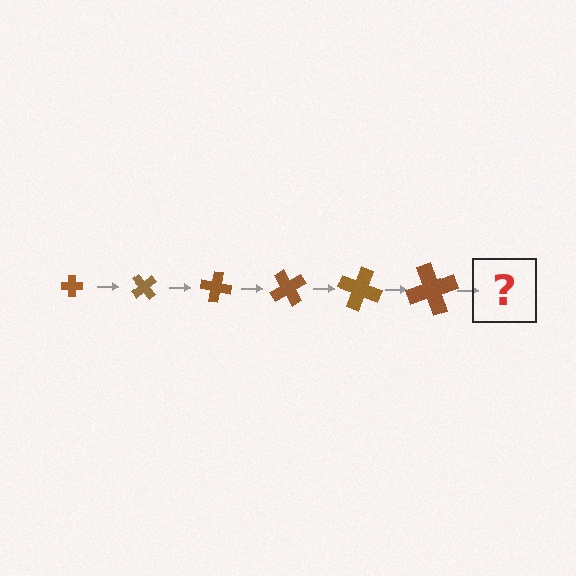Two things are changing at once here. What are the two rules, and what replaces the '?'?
The two rules are that the cross grows larger each step and it rotates 50 degrees each step. The '?' should be a cross, larger than the previous one and rotated 300 degrees from the start.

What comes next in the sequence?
The next element should be a cross, larger than the previous one and rotated 300 degrees from the start.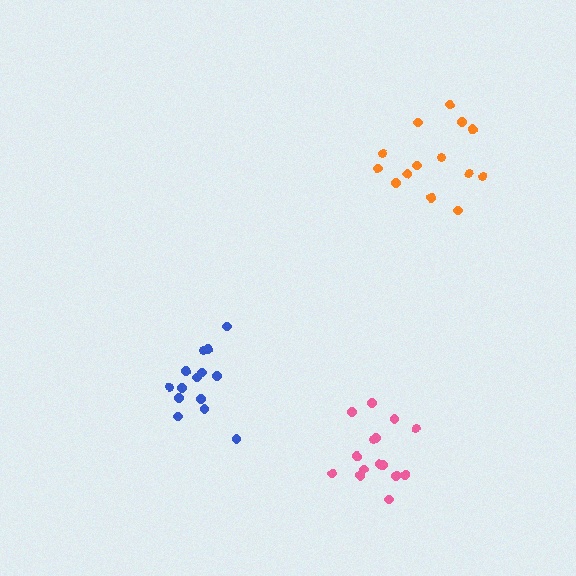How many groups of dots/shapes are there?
There are 3 groups.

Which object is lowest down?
The pink cluster is bottommost.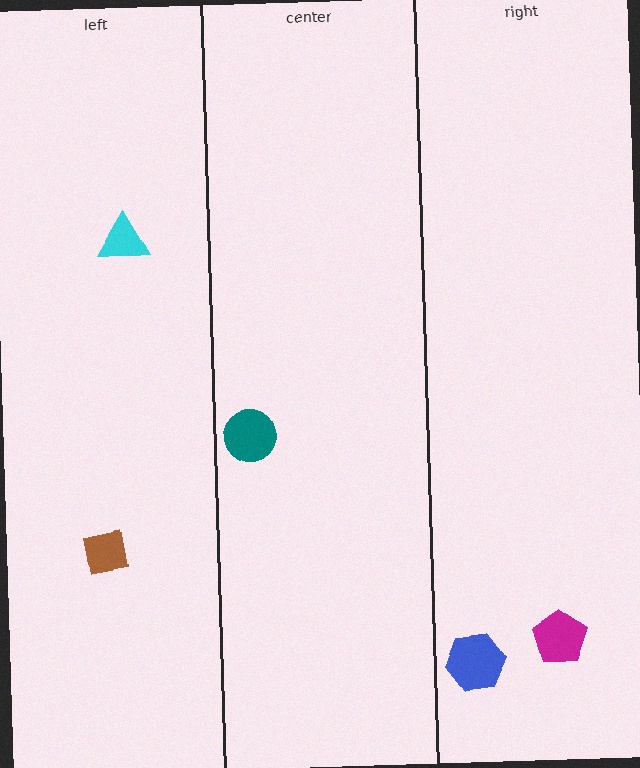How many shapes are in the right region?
2.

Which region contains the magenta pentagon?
The right region.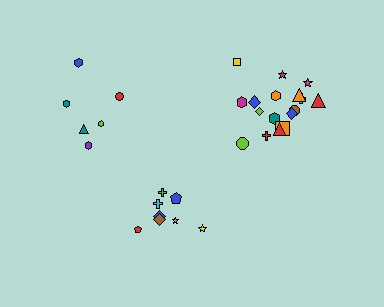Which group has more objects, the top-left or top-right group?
The top-right group.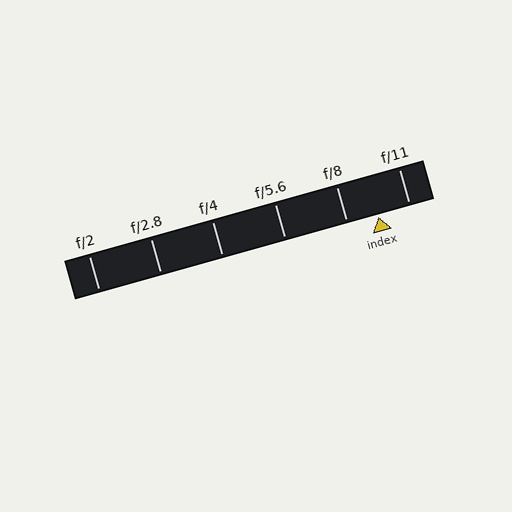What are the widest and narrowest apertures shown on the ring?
The widest aperture shown is f/2 and the narrowest is f/11.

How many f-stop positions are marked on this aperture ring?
There are 6 f-stop positions marked.